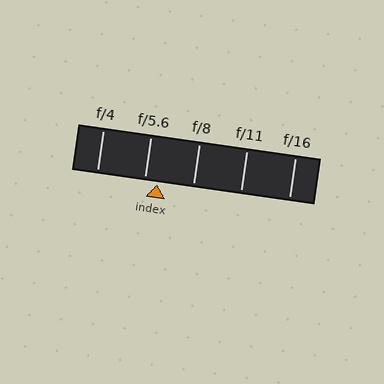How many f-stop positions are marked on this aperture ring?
There are 5 f-stop positions marked.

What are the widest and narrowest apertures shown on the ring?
The widest aperture shown is f/4 and the narrowest is f/16.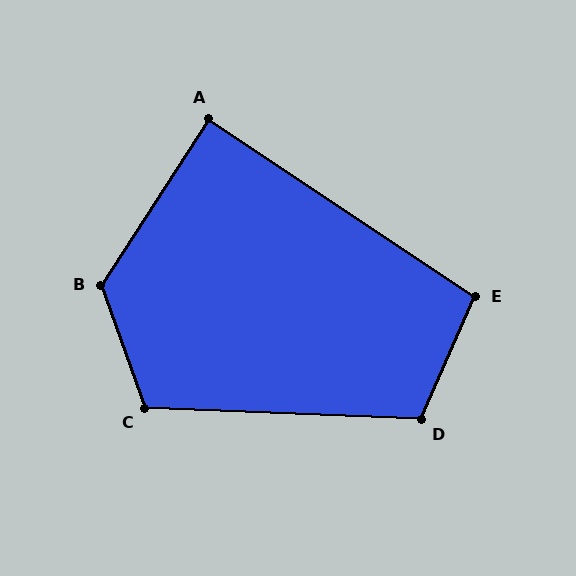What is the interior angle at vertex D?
Approximately 111 degrees (obtuse).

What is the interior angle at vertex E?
Approximately 100 degrees (obtuse).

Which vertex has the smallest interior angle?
A, at approximately 89 degrees.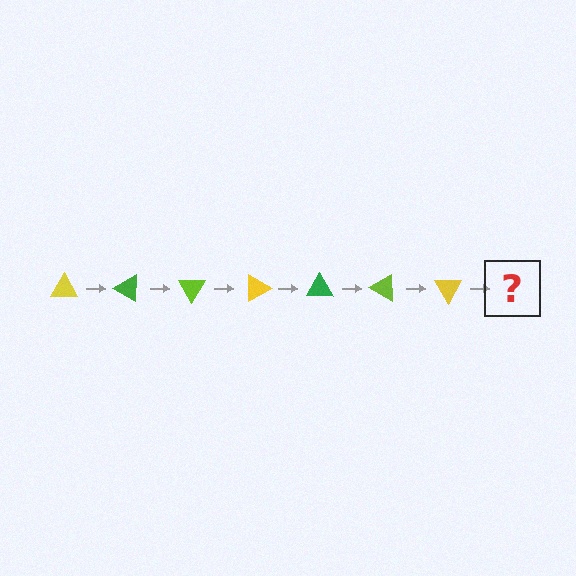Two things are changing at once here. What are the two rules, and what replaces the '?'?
The two rules are that it rotates 30 degrees each step and the color cycles through yellow, green, and lime. The '?' should be a green triangle, rotated 210 degrees from the start.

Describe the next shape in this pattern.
It should be a green triangle, rotated 210 degrees from the start.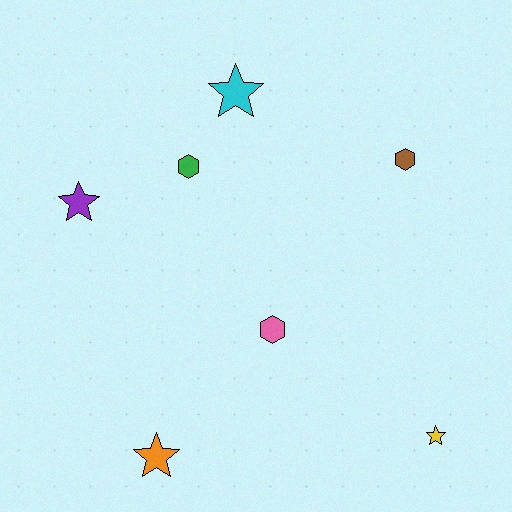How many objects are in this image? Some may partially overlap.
There are 7 objects.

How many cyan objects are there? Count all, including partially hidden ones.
There is 1 cyan object.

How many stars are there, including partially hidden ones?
There are 4 stars.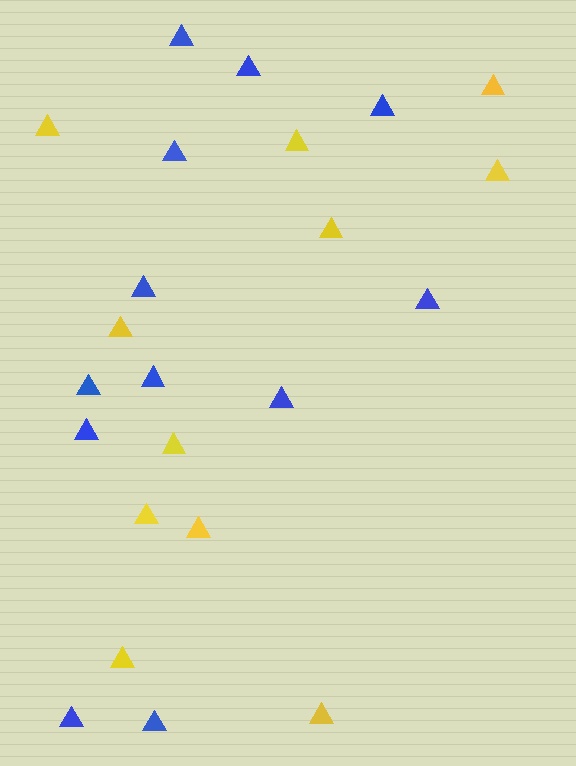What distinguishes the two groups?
There are 2 groups: one group of blue triangles (12) and one group of yellow triangles (11).